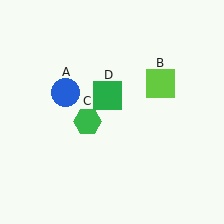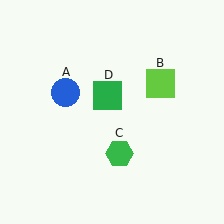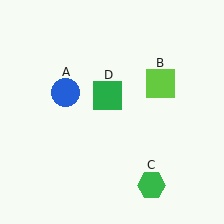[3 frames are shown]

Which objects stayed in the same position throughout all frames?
Blue circle (object A) and lime square (object B) and green square (object D) remained stationary.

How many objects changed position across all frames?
1 object changed position: green hexagon (object C).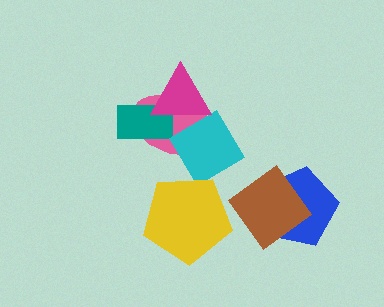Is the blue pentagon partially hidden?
Yes, it is partially covered by another shape.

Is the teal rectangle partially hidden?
Yes, it is partially covered by another shape.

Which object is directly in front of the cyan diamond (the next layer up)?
The magenta triangle is directly in front of the cyan diamond.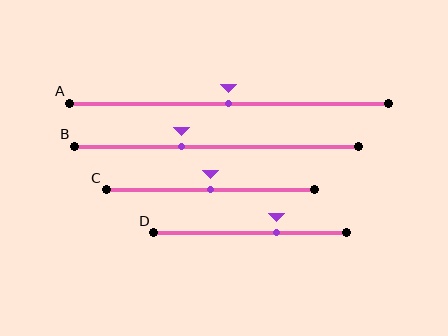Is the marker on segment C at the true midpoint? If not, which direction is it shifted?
Yes, the marker on segment C is at the true midpoint.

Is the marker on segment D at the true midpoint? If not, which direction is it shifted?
No, the marker on segment D is shifted to the right by about 13% of the segment length.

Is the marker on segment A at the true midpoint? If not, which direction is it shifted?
Yes, the marker on segment A is at the true midpoint.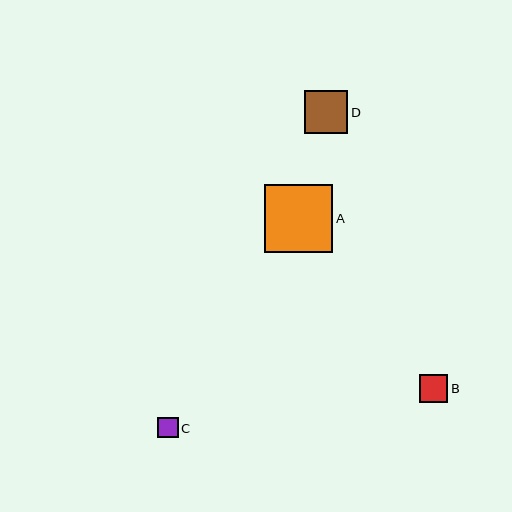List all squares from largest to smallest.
From largest to smallest: A, D, B, C.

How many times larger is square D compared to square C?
Square D is approximately 2.1 times the size of square C.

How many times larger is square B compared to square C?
Square B is approximately 1.3 times the size of square C.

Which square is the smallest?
Square C is the smallest with a size of approximately 21 pixels.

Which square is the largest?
Square A is the largest with a size of approximately 68 pixels.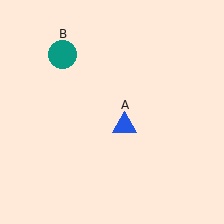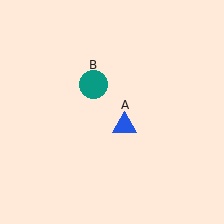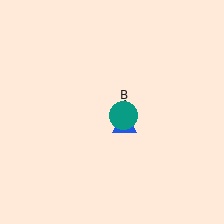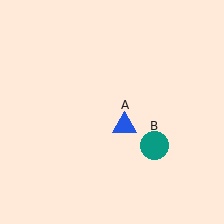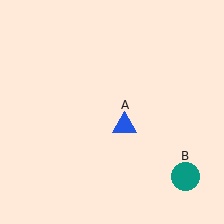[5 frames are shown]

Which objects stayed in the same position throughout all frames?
Blue triangle (object A) remained stationary.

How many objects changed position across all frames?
1 object changed position: teal circle (object B).